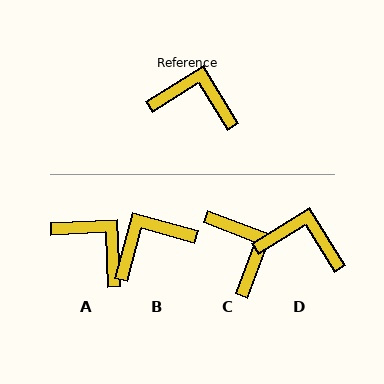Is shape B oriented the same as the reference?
No, it is off by about 43 degrees.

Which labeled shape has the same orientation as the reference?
D.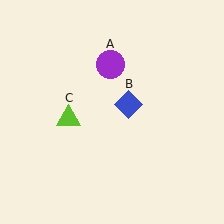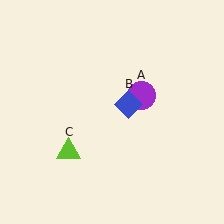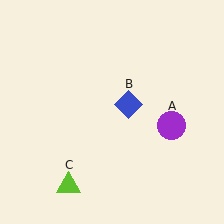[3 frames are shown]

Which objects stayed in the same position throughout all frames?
Blue diamond (object B) remained stationary.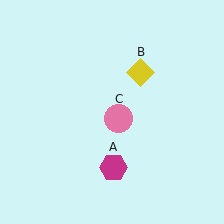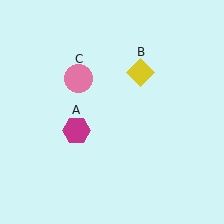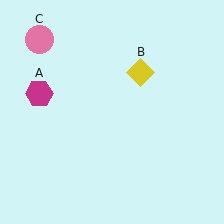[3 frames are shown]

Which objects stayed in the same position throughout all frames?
Yellow diamond (object B) remained stationary.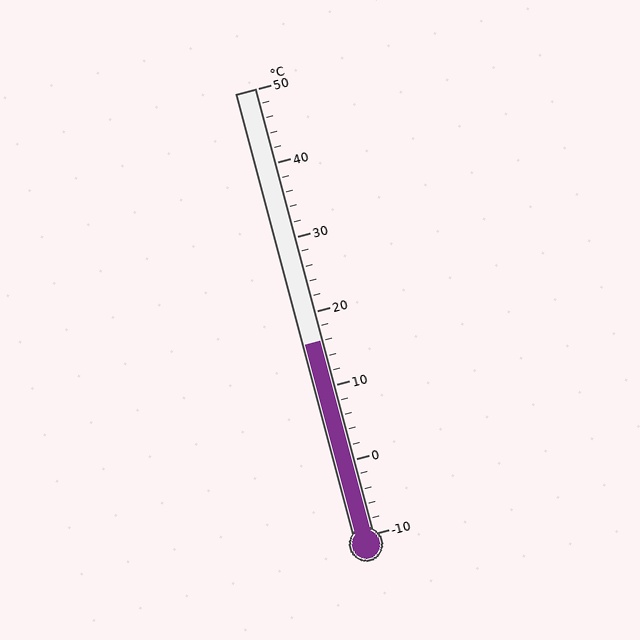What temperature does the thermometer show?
The thermometer shows approximately 16°C.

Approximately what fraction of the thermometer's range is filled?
The thermometer is filled to approximately 45% of its range.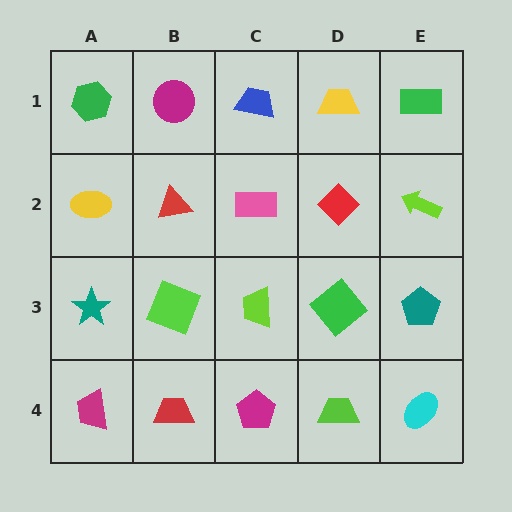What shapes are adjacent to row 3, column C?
A pink rectangle (row 2, column C), a magenta pentagon (row 4, column C), a lime square (row 3, column B), a green diamond (row 3, column D).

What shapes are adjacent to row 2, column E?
A green rectangle (row 1, column E), a teal pentagon (row 3, column E), a red diamond (row 2, column D).